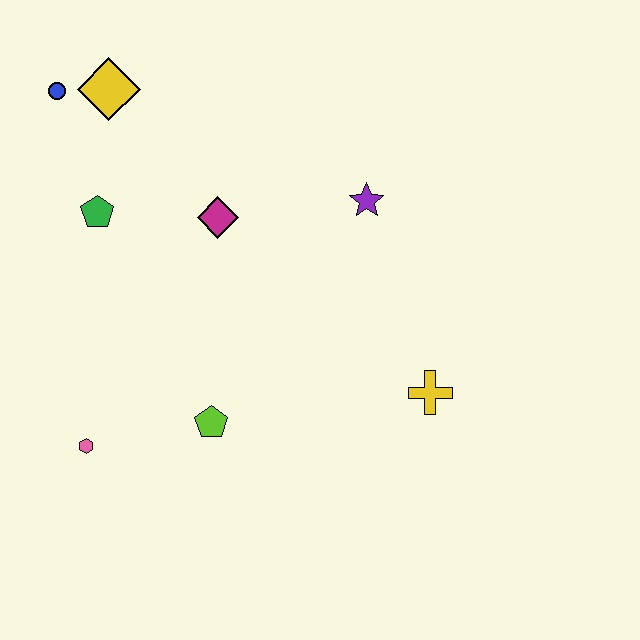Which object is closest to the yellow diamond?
The blue circle is closest to the yellow diamond.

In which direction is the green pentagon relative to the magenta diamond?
The green pentagon is to the left of the magenta diamond.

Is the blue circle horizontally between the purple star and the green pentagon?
No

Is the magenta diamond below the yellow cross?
No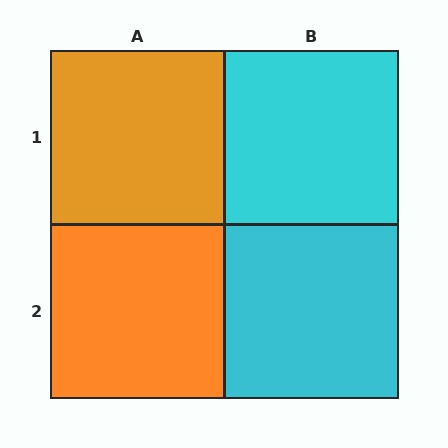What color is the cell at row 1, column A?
Orange.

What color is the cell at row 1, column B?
Cyan.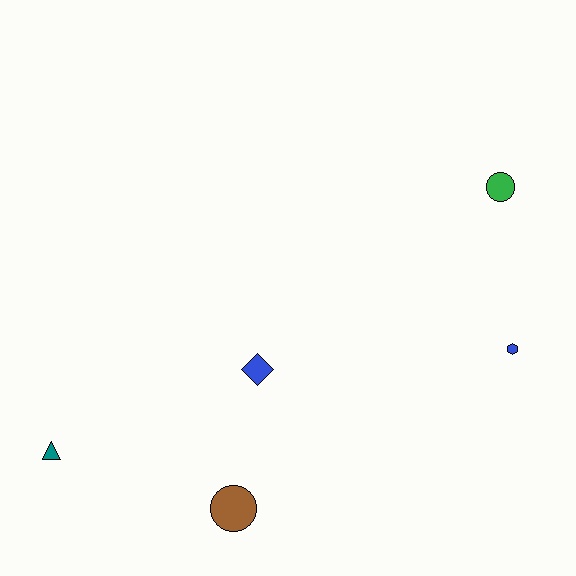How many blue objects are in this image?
There are 2 blue objects.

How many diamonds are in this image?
There is 1 diamond.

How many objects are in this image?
There are 5 objects.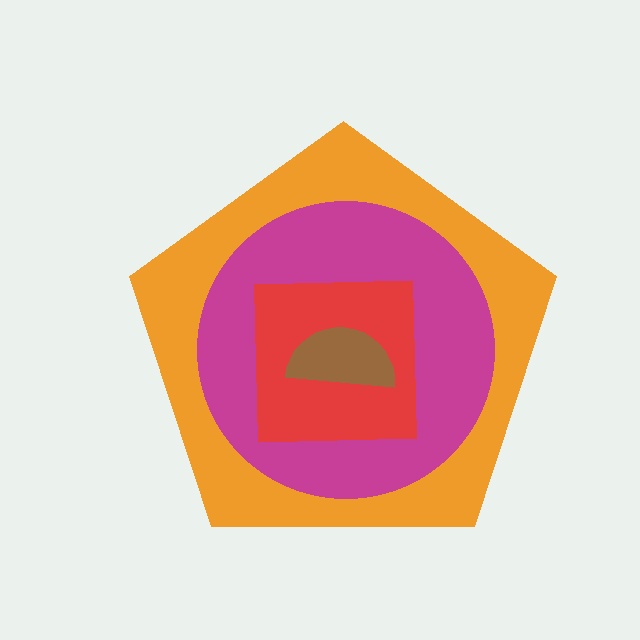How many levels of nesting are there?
4.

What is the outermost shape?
The orange pentagon.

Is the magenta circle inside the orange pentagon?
Yes.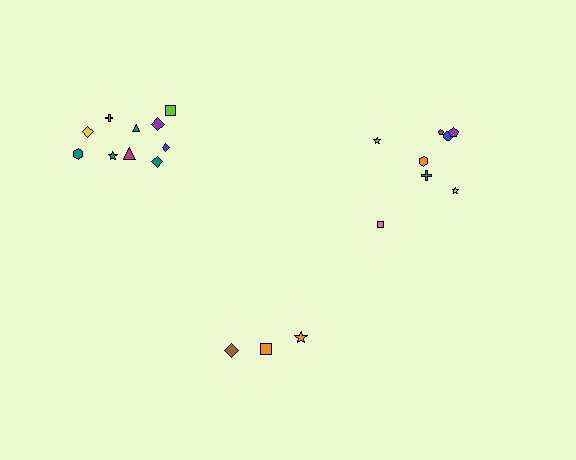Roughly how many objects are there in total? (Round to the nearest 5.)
Roughly 20 objects in total.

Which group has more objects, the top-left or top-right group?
The top-left group.